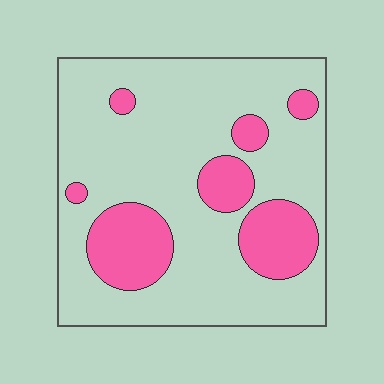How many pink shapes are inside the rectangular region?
7.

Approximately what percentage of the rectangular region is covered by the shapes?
Approximately 25%.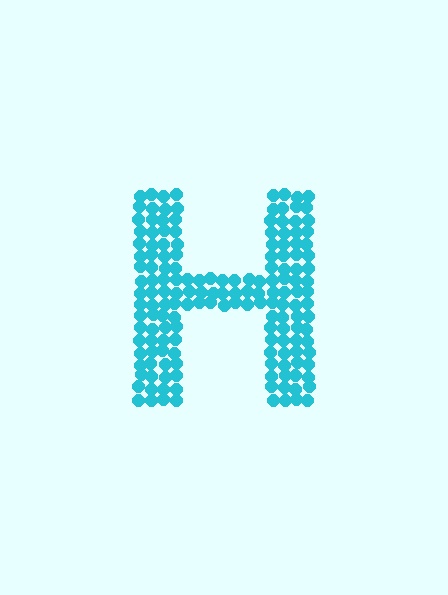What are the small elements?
The small elements are circles.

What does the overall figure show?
The overall figure shows the letter H.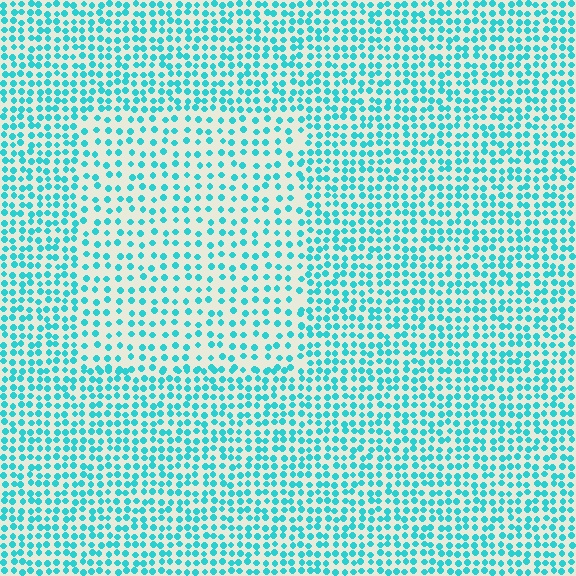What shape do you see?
I see a rectangle.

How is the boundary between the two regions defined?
The boundary is defined by a change in element density (approximately 1.7x ratio). All elements are the same color, size, and shape.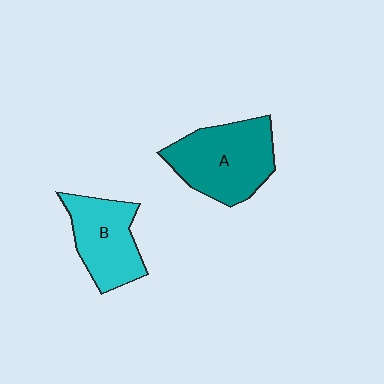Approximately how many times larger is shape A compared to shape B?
Approximately 1.3 times.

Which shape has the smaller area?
Shape B (cyan).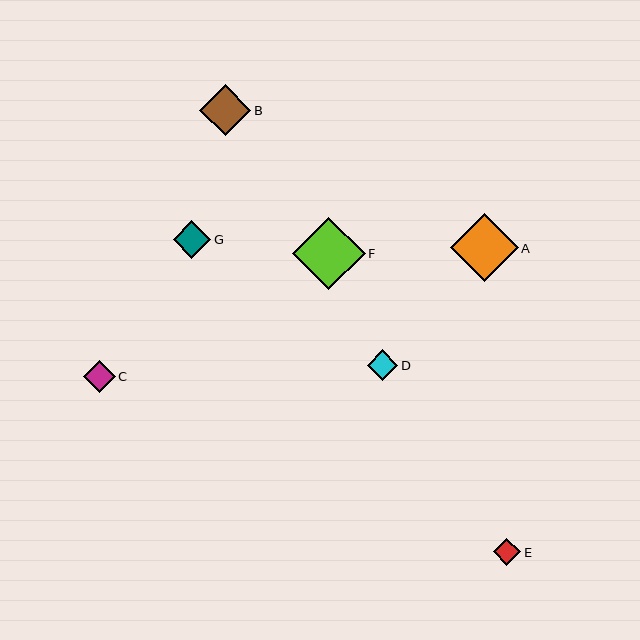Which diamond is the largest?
Diamond F is the largest with a size of approximately 73 pixels.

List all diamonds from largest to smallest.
From largest to smallest: F, A, B, G, C, D, E.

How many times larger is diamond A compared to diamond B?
Diamond A is approximately 1.3 times the size of diamond B.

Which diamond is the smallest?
Diamond E is the smallest with a size of approximately 27 pixels.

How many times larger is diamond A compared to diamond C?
Diamond A is approximately 2.1 times the size of diamond C.